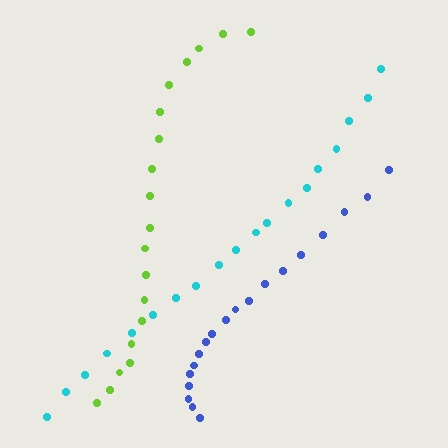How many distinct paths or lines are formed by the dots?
There are 3 distinct paths.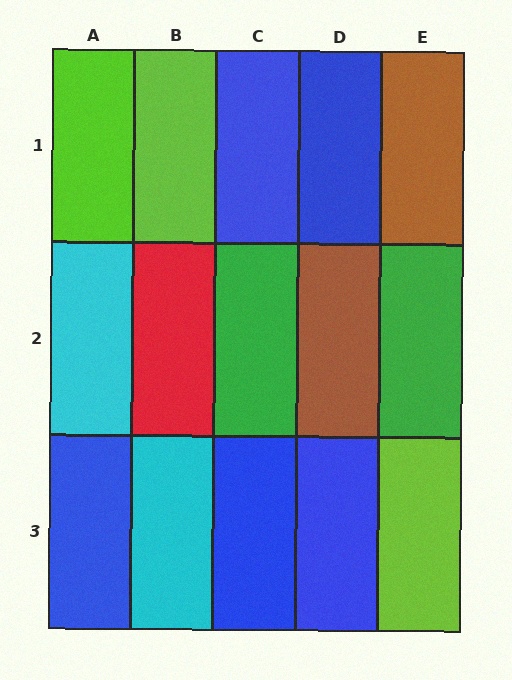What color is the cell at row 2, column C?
Green.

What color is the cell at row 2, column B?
Red.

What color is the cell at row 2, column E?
Green.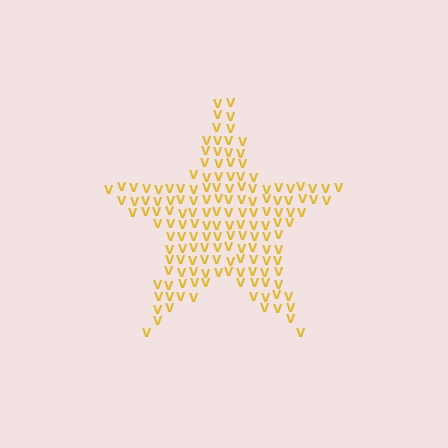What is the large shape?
The large shape is a star.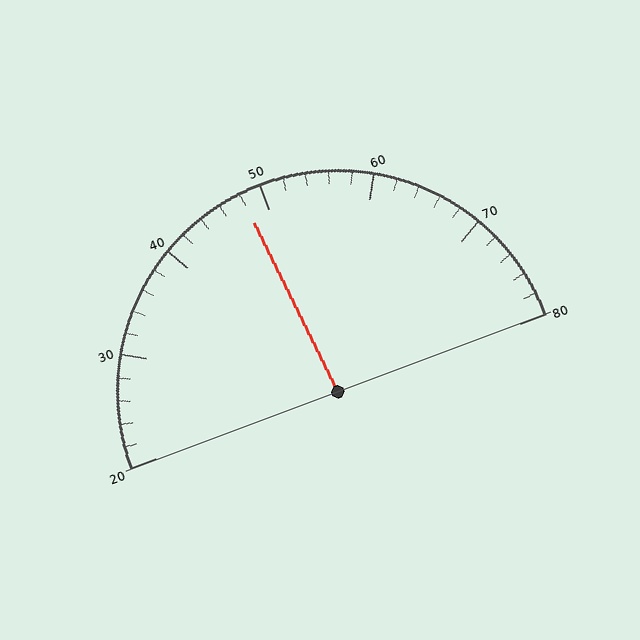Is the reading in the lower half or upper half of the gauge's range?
The reading is in the lower half of the range (20 to 80).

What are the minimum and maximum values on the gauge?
The gauge ranges from 20 to 80.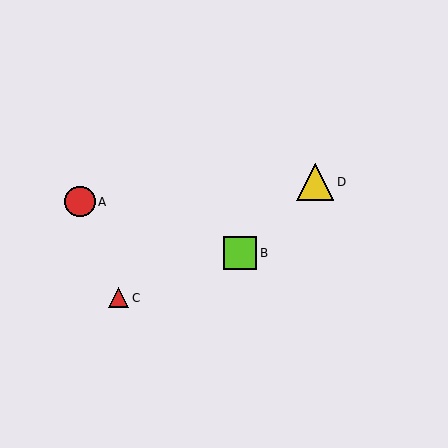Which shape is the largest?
The yellow triangle (labeled D) is the largest.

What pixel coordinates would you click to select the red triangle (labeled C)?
Click at (119, 298) to select the red triangle C.